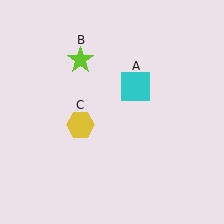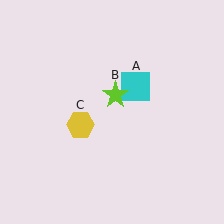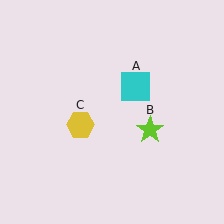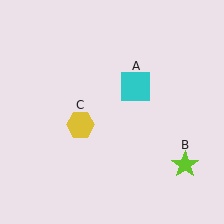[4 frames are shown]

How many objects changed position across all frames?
1 object changed position: lime star (object B).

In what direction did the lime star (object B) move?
The lime star (object B) moved down and to the right.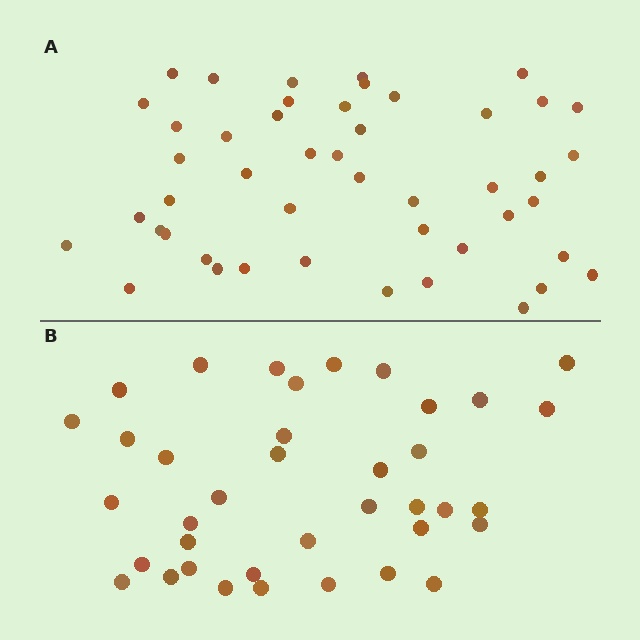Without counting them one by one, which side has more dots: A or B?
Region A (the top region) has more dots.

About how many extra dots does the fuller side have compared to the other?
Region A has roughly 8 or so more dots than region B.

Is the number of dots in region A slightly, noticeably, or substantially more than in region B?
Region A has only slightly more — the two regions are fairly close. The ratio is roughly 1.2 to 1.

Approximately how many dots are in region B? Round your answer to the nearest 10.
About 40 dots. (The exact count is 38, which rounds to 40.)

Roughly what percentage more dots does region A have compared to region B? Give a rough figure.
About 25% more.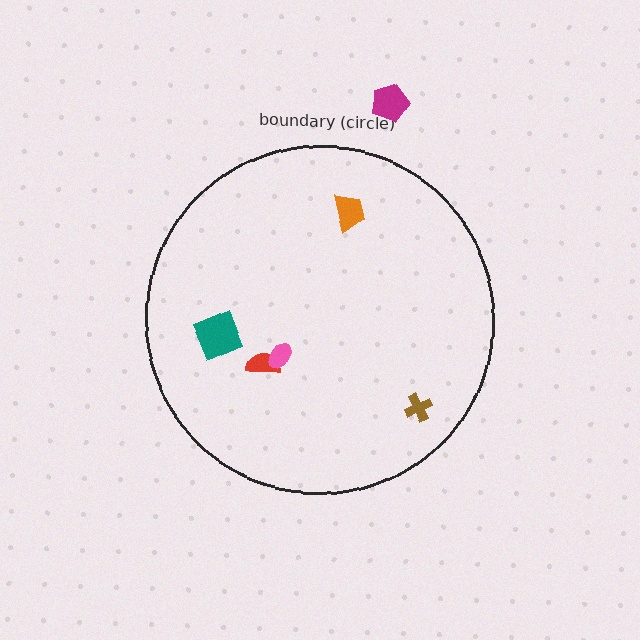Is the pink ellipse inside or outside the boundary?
Inside.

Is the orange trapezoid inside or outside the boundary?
Inside.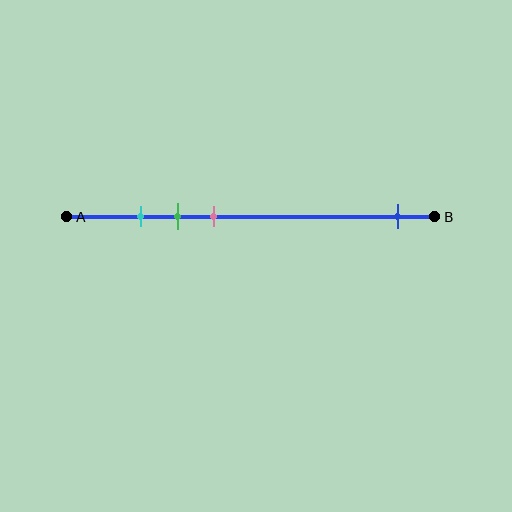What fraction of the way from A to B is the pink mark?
The pink mark is approximately 40% (0.4) of the way from A to B.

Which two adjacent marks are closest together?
The cyan and green marks are the closest adjacent pair.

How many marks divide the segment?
There are 4 marks dividing the segment.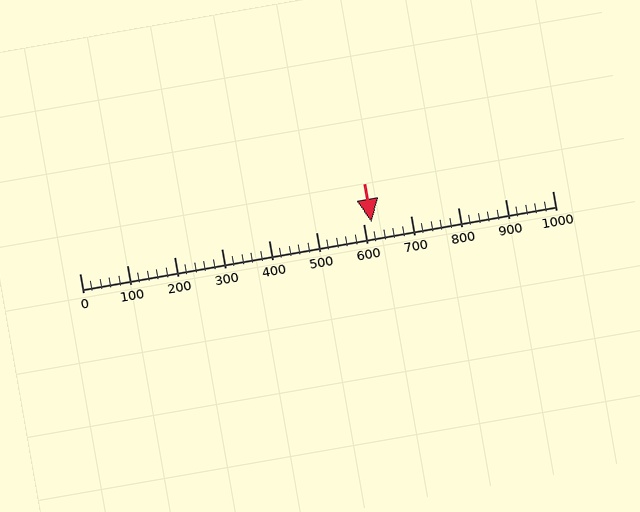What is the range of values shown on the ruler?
The ruler shows values from 0 to 1000.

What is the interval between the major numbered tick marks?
The major tick marks are spaced 100 units apart.